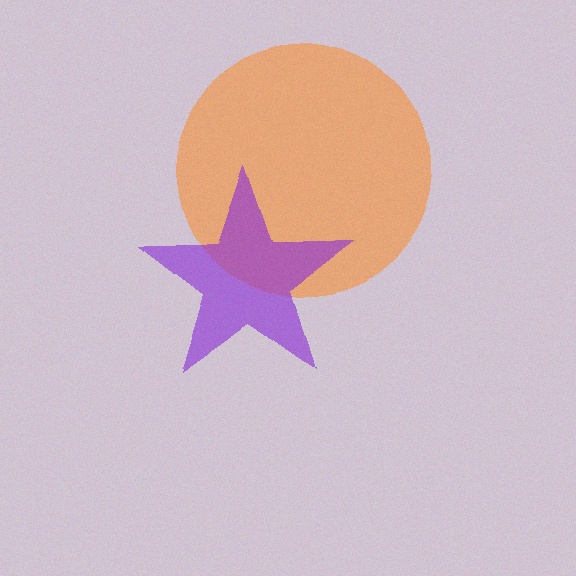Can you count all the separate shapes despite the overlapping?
Yes, there are 2 separate shapes.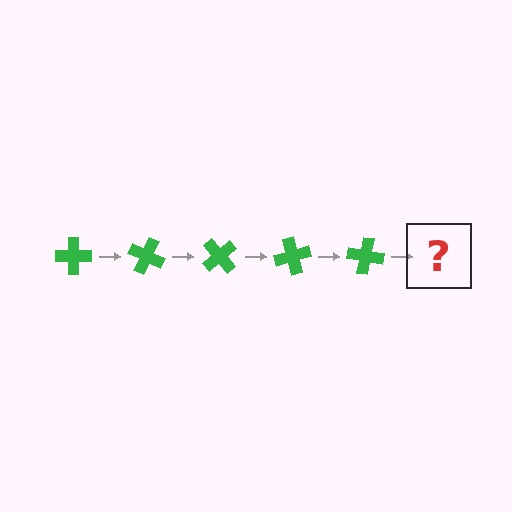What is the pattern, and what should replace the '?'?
The pattern is that the cross rotates 25 degrees each step. The '?' should be a green cross rotated 125 degrees.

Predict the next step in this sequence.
The next step is a green cross rotated 125 degrees.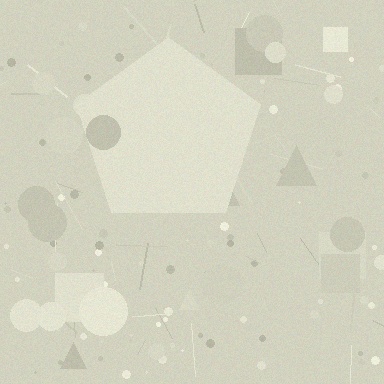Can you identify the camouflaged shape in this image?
The camouflaged shape is a pentagon.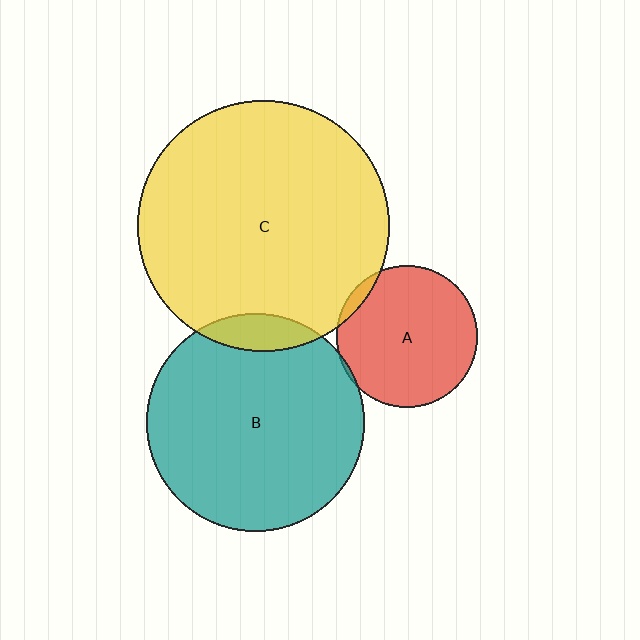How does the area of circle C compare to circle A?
Approximately 3.2 times.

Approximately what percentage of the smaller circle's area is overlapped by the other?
Approximately 10%.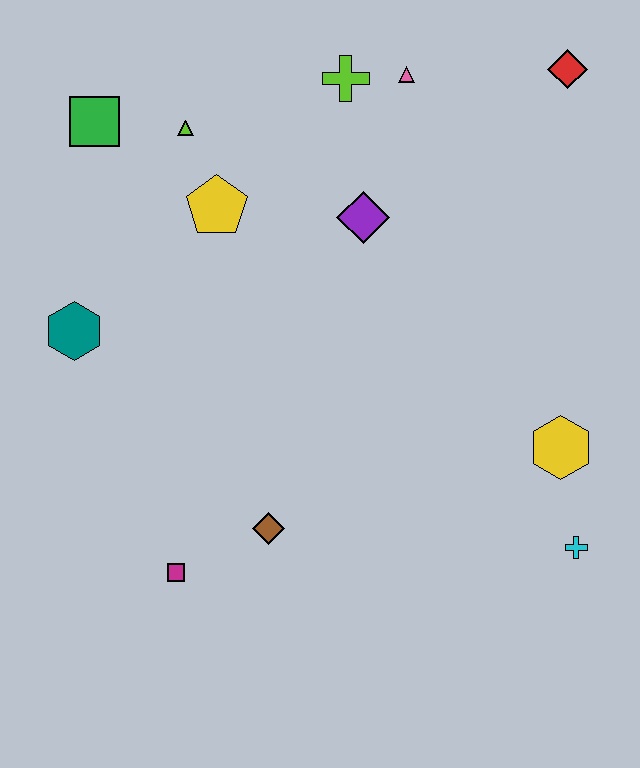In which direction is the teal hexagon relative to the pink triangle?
The teal hexagon is to the left of the pink triangle.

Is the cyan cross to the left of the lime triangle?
No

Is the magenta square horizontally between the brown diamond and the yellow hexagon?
No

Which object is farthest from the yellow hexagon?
The green square is farthest from the yellow hexagon.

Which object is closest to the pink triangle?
The lime cross is closest to the pink triangle.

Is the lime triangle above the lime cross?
No